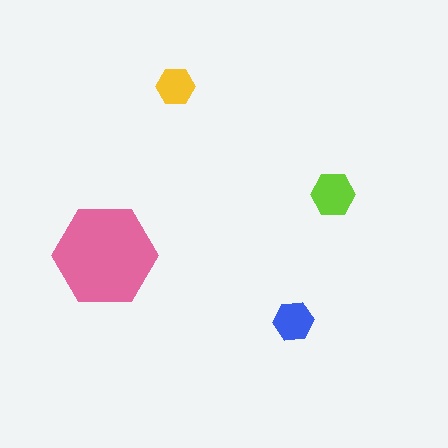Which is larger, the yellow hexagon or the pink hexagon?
The pink one.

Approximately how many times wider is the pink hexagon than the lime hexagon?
About 2.5 times wider.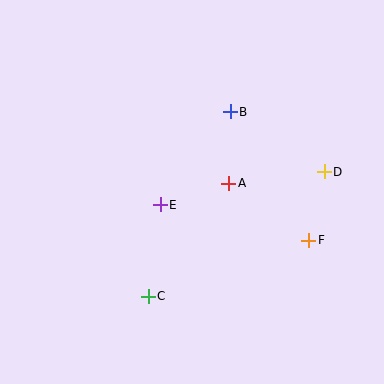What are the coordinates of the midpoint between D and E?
The midpoint between D and E is at (242, 188).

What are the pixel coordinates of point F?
Point F is at (309, 240).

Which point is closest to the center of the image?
Point E at (160, 205) is closest to the center.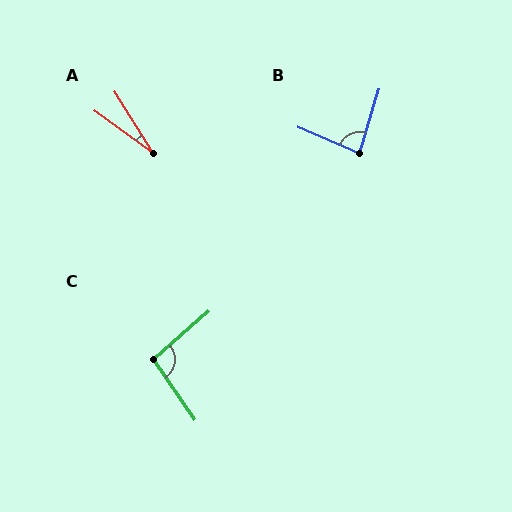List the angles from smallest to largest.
A (22°), B (84°), C (97°).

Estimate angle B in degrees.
Approximately 84 degrees.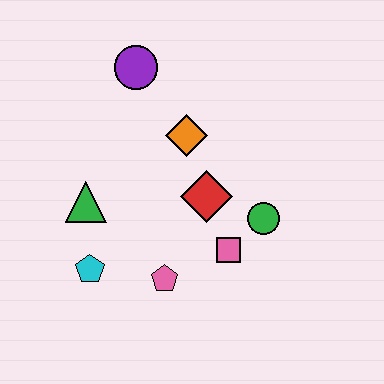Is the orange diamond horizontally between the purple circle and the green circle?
Yes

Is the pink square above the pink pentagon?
Yes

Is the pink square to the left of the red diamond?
No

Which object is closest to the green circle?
The pink square is closest to the green circle.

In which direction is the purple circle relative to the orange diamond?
The purple circle is above the orange diamond.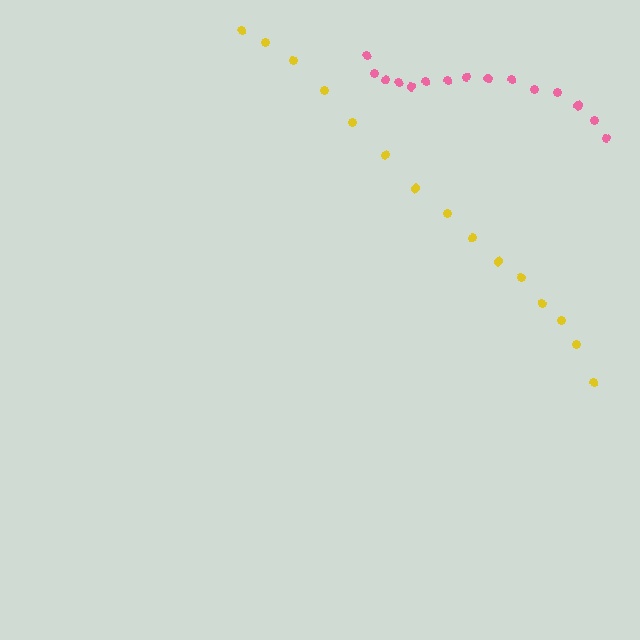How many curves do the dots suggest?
There are 2 distinct paths.